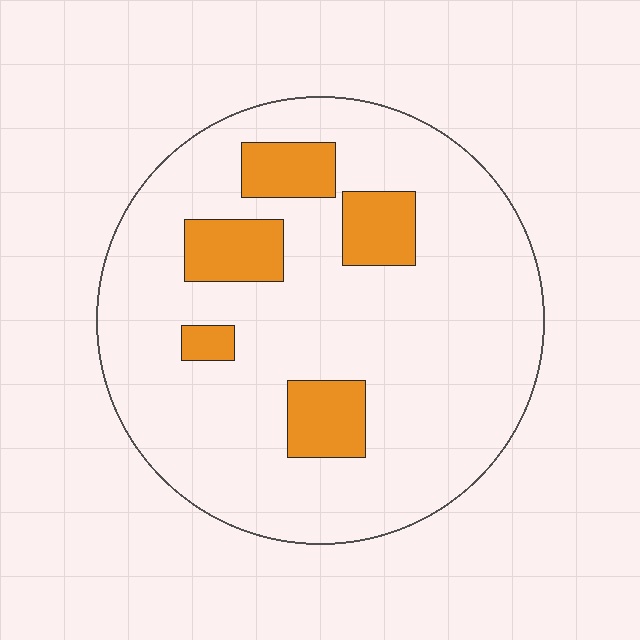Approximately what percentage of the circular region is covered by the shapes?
Approximately 15%.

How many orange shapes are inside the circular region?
5.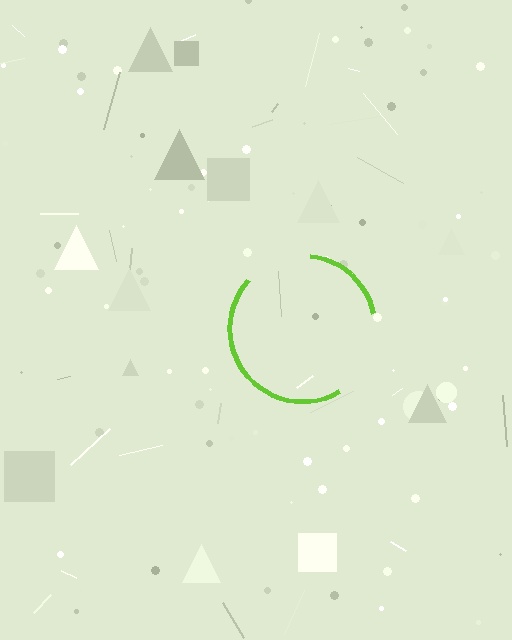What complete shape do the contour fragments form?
The contour fragments form a circle.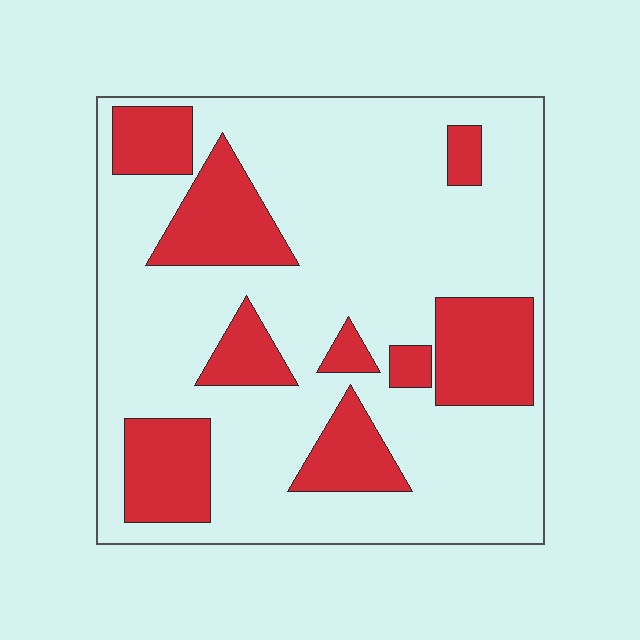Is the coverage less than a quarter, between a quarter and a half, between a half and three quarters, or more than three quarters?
Between a quarter and a half.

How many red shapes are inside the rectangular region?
9.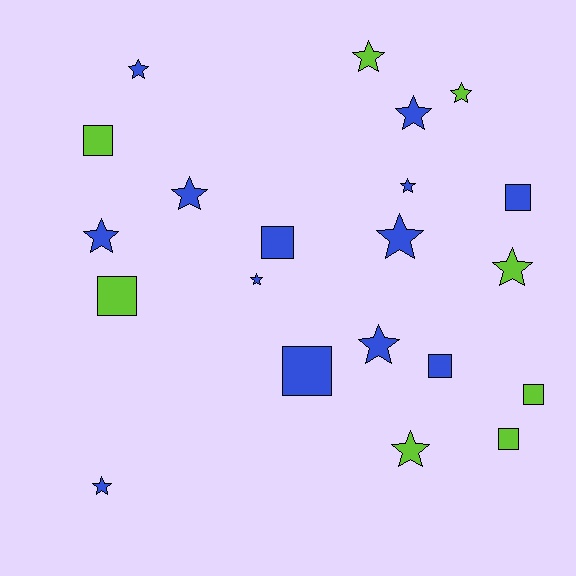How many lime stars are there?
There are 4 lime stars.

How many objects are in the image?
There are 21 objects.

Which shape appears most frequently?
Star, with 13 objects.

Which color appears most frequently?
Blue, with 13 objects.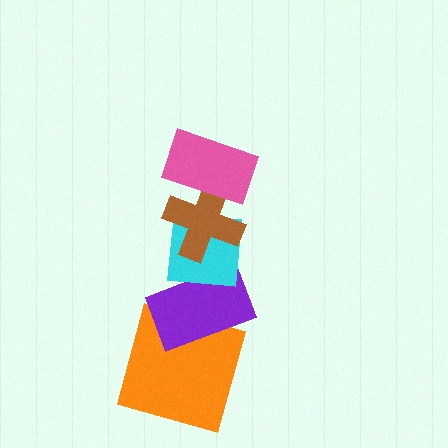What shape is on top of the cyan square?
The brown cross is on top of the cyan square.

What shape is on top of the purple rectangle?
The cyan square is on top of the purple rectangle.